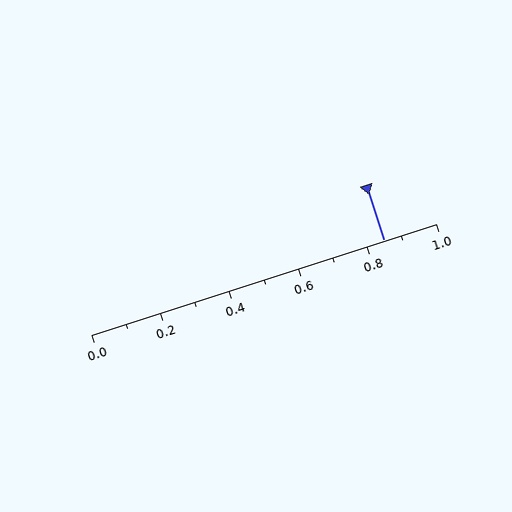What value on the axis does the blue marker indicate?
The marker indicates approximately 0.85.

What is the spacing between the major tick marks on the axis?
The major ticks are spaced 0.2 apart.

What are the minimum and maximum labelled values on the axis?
The axis runs from 0.0 to 1.0.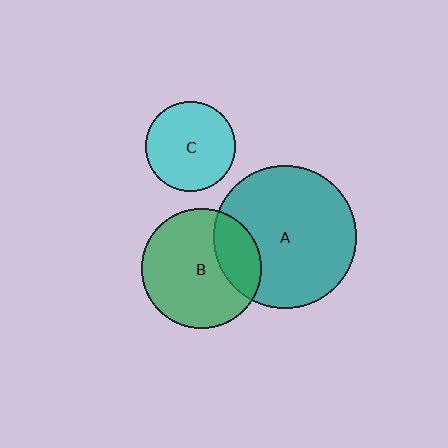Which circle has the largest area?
Circle A (teal).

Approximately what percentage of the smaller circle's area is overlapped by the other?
Approximately 25%.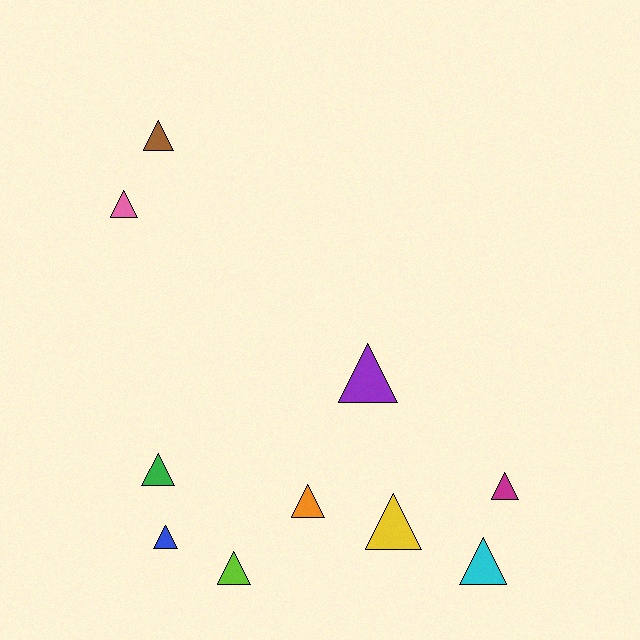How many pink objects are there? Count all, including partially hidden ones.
There is 1 pink object.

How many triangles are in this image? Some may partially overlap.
There are 10 triangles.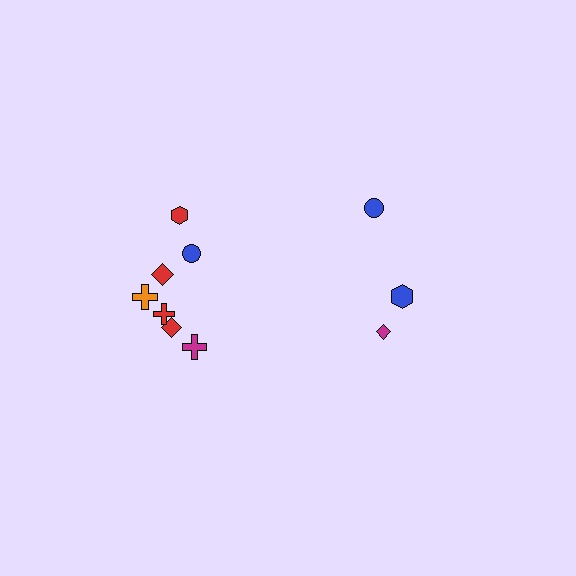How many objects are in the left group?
There are 7 objects.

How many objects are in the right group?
There are 3 objects.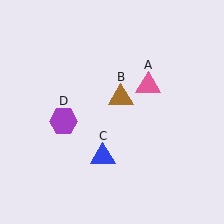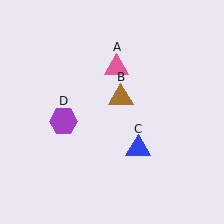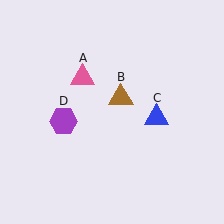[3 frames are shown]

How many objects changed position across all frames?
2 objects changed position: pink triangle (object A), blue triangle (object C).